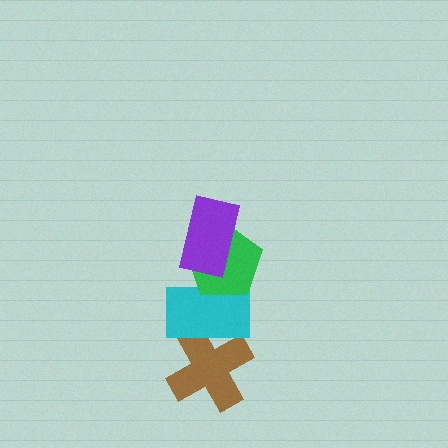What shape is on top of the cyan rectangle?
The green pentagon is on top of the cyan rectangle.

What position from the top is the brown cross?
The brown cross is 4th from the top.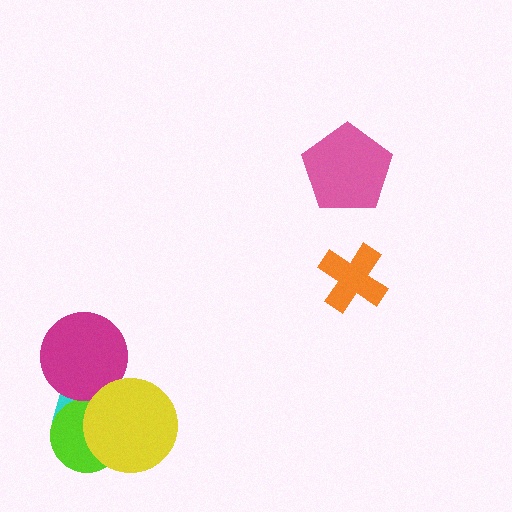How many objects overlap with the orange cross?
0 objects overlap with the orange cross.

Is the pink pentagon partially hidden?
No, no other shape covers it.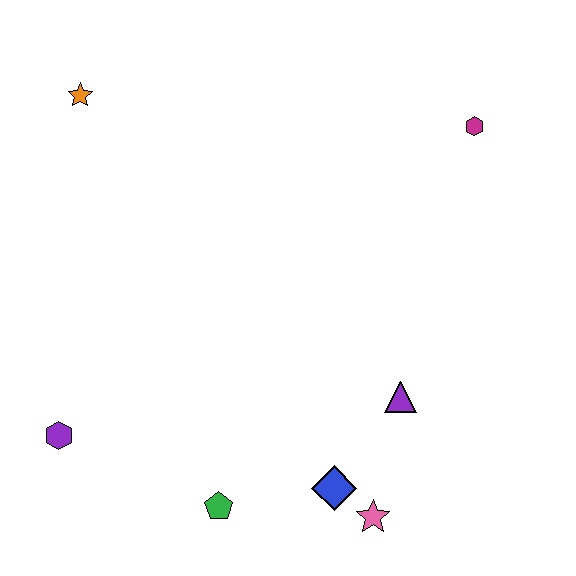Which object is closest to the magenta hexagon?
The purple triangle is closest to the magenta hexagon.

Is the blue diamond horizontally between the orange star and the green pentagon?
No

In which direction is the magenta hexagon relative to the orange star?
The magenta hexagon is to the right of the orange star.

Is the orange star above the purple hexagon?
Yes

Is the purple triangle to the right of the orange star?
Yes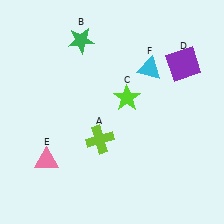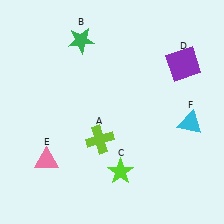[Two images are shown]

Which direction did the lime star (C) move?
The lime star (C) moved down.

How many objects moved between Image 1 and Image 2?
2 objects moved between the two images.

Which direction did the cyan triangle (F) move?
The cyan triangle (F) moved down.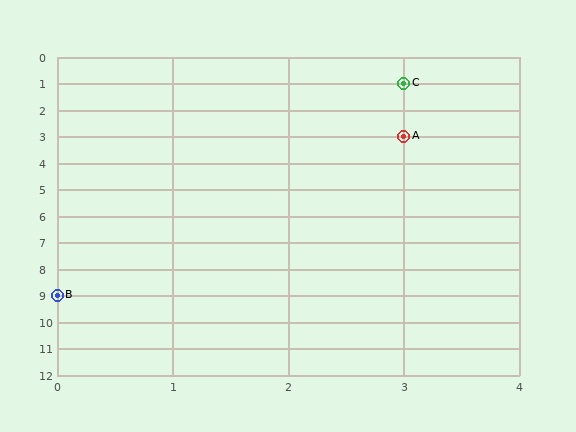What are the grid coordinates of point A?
Point A is at grid coordinates (3, 3).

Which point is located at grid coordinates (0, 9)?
Point B is at (0, 9).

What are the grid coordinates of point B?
Point B is at grid coordinates (0, 9).